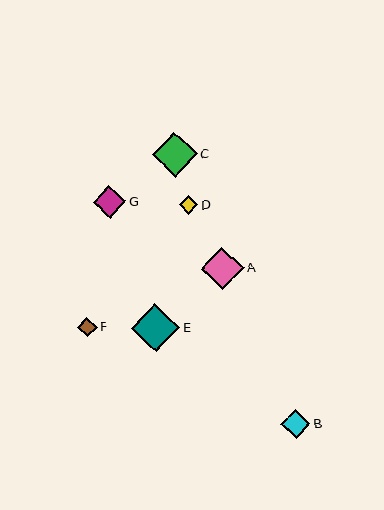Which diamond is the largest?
Diamond E is the largest with a size of approximately 49 pixels.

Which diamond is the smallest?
Diamond D is the smallest with a size of approximately 18 pixels.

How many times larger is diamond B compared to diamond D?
Diamond B is approximately 1.6 times the size of diamond D.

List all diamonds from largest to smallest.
From largest to smallest: E, C, A, G, B, F, D.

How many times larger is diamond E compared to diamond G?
Diamond E is approximately 1.5 times the size of diamond G.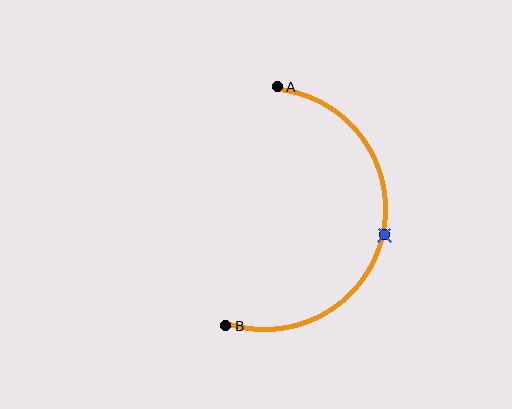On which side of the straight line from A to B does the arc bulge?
The arc bulges to the right of the straight line connecting A and B.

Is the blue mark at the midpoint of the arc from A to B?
Yes. The blue mark lies on the arc at equal arc-length from both A and B — it is the arc midpoint.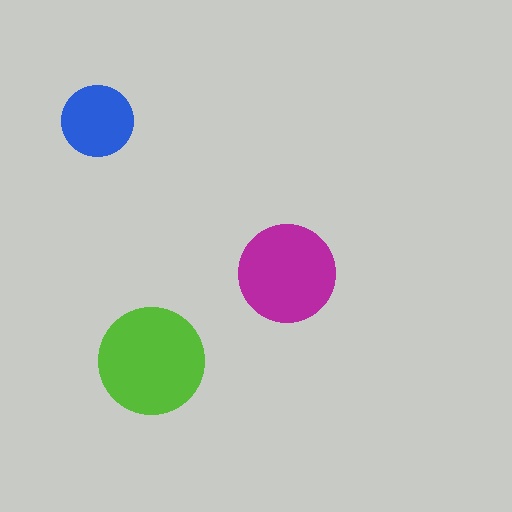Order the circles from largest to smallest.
the lime one, the magenta one, the blue one.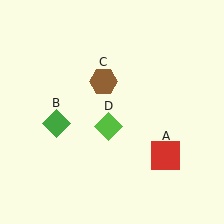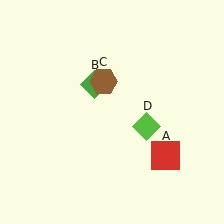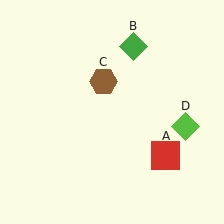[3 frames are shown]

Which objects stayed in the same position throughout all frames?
Red square (object A) and brown hexagon (object C) remained stationary.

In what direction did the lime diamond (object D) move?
The lime diamond (object D) moved right.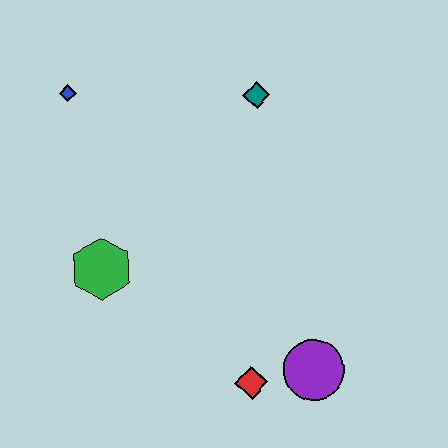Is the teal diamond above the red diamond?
Yes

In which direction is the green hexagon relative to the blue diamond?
The green hexagon is below the blue diamond.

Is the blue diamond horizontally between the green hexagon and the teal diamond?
No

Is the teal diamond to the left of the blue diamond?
No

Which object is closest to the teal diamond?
The blue diamond is closest to the teal diamond.